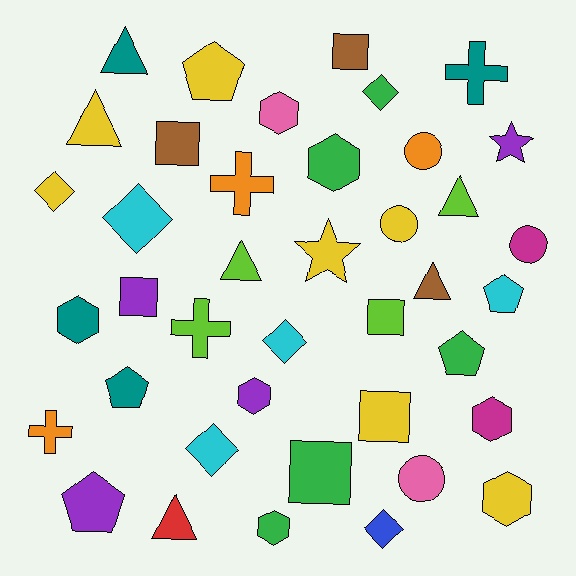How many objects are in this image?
There are 40 objects.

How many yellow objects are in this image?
There are 7 yellow objects.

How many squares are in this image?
There are 6 squares.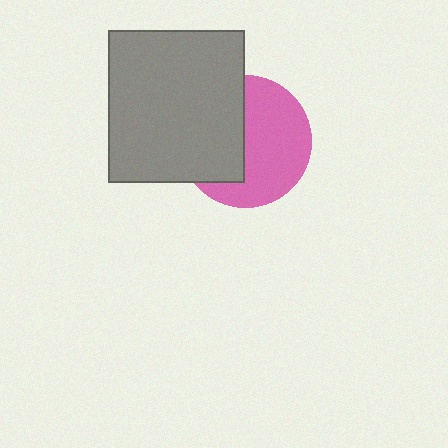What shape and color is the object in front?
The object in front is a gray rectangle.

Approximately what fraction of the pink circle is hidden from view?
Roughly 44% of the pink circle is hidden behind the gray rectangle.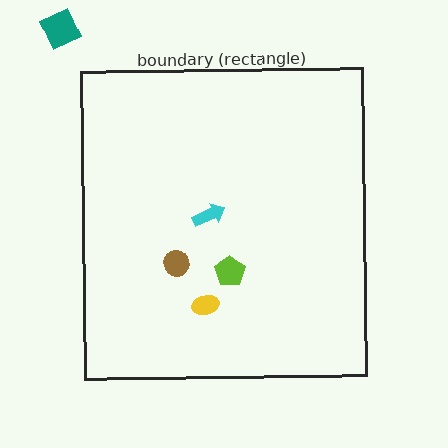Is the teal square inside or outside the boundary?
Outside.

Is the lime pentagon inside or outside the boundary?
Inside.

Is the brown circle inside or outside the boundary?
Inside.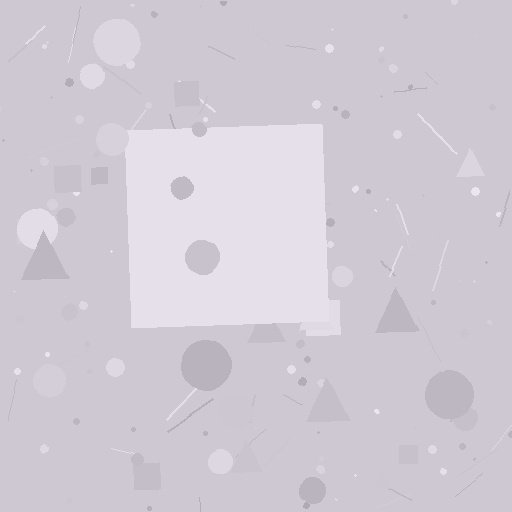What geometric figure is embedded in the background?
A square is embedded in the background.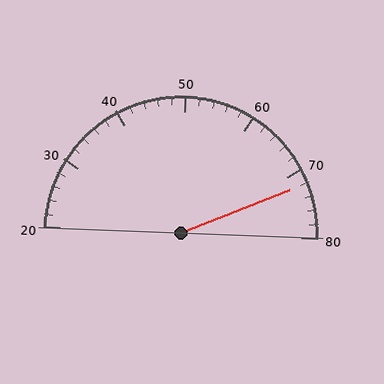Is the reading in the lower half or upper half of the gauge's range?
The reading is in the upper half of the range (20 to 80).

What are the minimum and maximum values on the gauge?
The gauge ranges from 20 to 80.